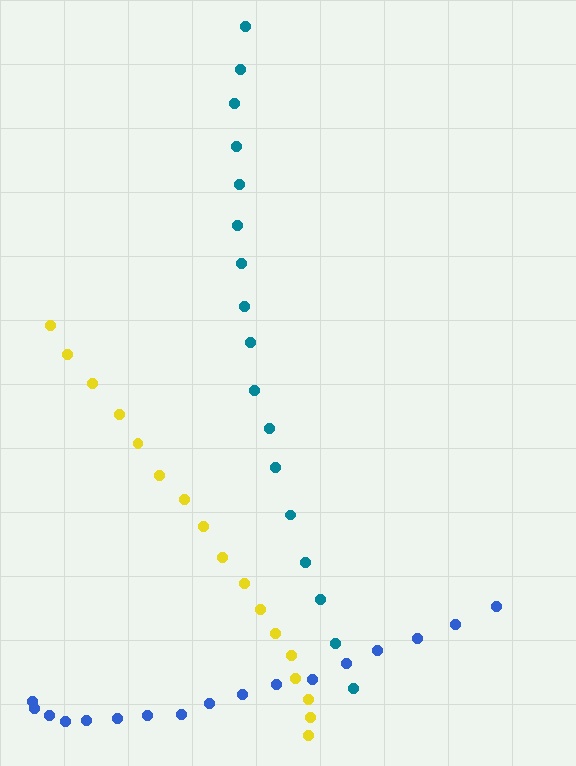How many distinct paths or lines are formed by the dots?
There are 3 distinct paths.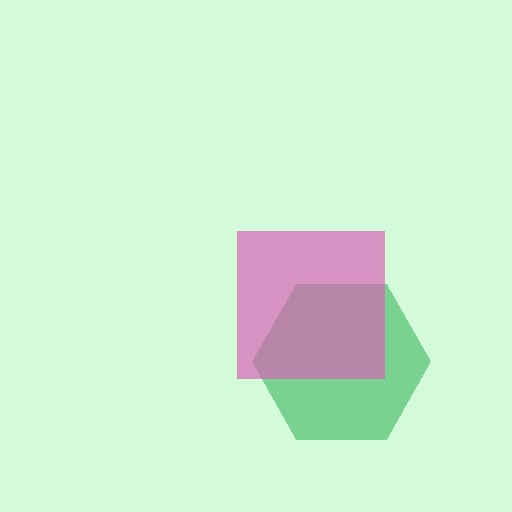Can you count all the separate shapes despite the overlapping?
Yes, there are 2 separate shapes.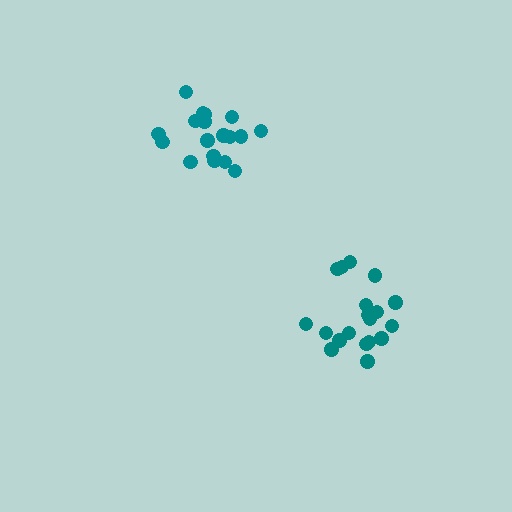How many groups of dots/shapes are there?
There are 2 groups.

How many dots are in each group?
Group 1: 18 dots, Group 2: 19 dots (37 total).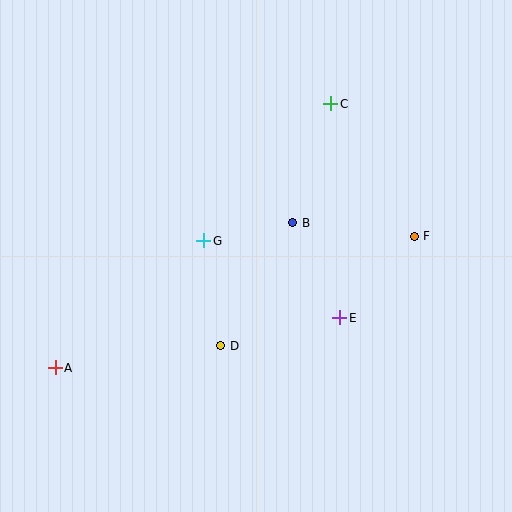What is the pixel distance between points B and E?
The distance between B and E is 106 pixels.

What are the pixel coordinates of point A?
Point A is at (55, 368).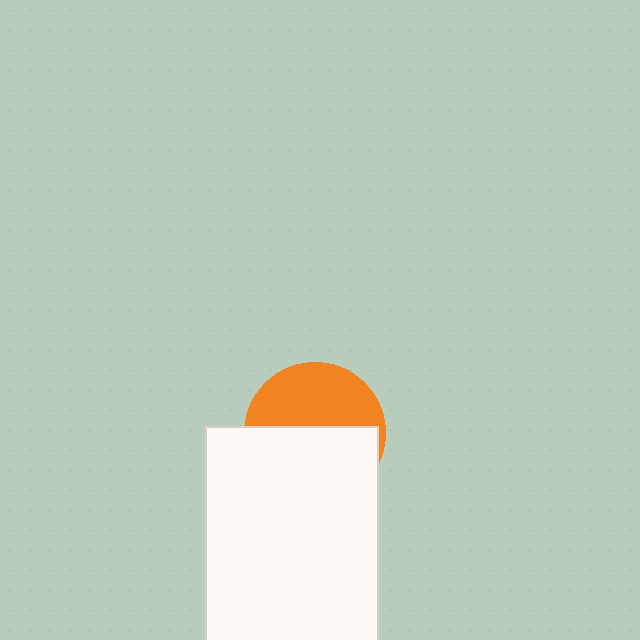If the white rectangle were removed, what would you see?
You would see the complete orange circle.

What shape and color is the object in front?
The object in front is a white rectangle.